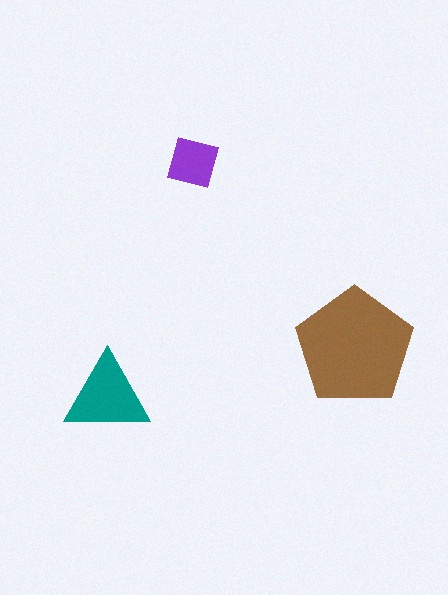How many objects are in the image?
There are 3 objects in the image.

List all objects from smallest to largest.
The purple square, the teal triangle, the brown pentagon.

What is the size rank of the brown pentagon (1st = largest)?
1st.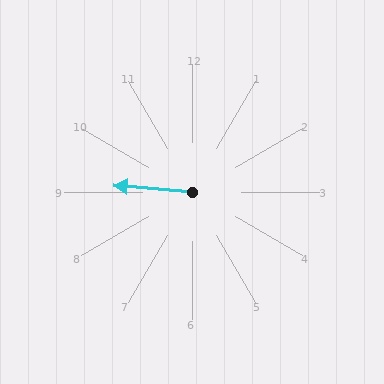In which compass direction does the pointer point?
West.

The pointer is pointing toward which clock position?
Roughly 9 o'clock.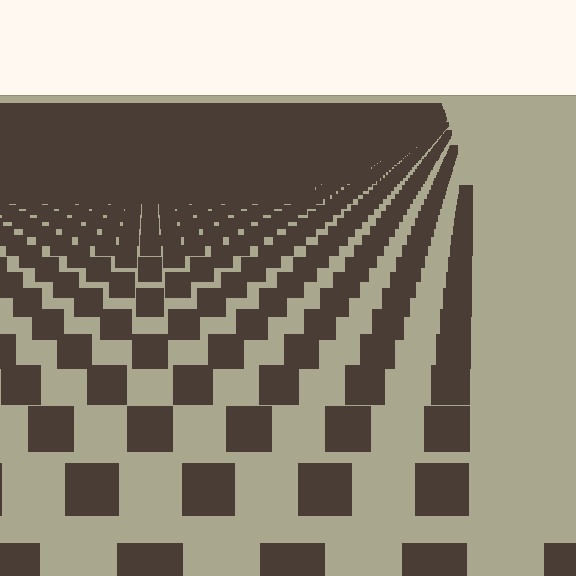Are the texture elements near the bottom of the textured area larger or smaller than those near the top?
Larger. Near the bottom, elements are closer to the viewer and appear at a bigger on-screen size.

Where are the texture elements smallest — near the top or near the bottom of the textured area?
Near the top.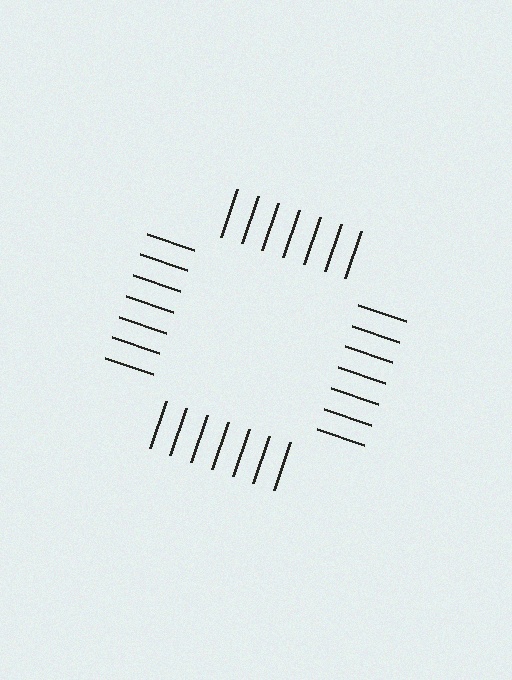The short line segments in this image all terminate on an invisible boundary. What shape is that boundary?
An illusory square — the line segments terminate on its edges but no continuous stroke is drawn.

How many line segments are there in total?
28 — 7 along each of the 4 edges.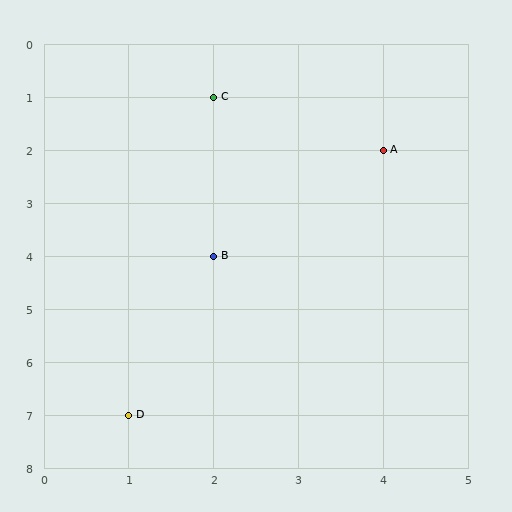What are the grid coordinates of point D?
Point D is at grid coordinates (1, 7).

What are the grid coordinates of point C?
Point C is at grid coordinates (2, 1).